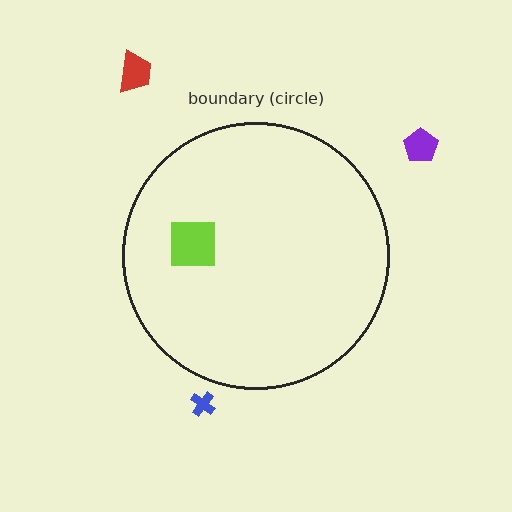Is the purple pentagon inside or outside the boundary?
Outside.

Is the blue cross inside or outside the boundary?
Outside.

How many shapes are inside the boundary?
1 inside, 3 outside.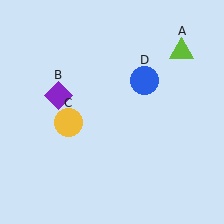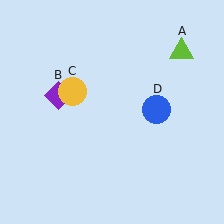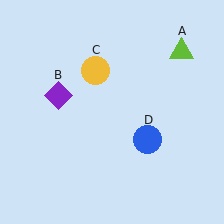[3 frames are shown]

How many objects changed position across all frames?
2 objects changed position: yellow circle (object C), blue circle (object D).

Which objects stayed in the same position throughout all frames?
Lime triangle (object A) and purple diamond (object B) remained stationary.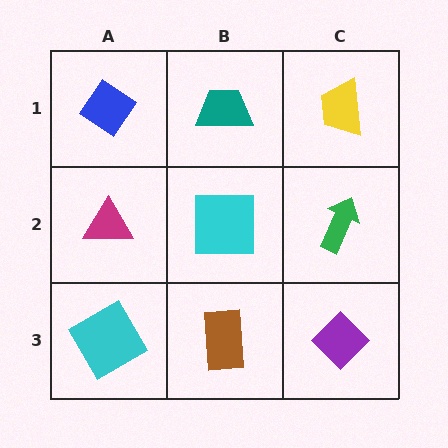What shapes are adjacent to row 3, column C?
A green arrow (row 2, column C), a brown rectangle (row 3, column B).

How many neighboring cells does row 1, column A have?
2.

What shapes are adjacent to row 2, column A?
A blue diamond (row 1, column A), a cyan square (row 3, column A), a cyan square (row 2, column B).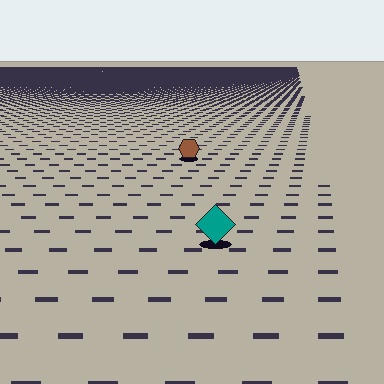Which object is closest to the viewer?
The teal diamond is closest. The texture marks near it are larger and more spread out.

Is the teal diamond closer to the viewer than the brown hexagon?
Yes. The teal diamond is closer — you can tell from the texture gradient: the ground texture is coarser near it.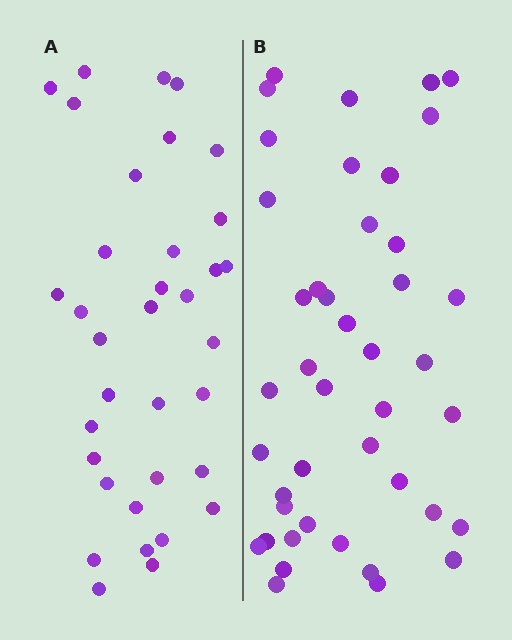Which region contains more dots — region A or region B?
Region B (the right region) has more dots.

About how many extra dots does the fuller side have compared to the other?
Region B has roughly 8 or so more dots than region A.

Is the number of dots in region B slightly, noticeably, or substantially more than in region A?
Region B has only slightly more — the two regions are fairly close. The ratio is roughly 1.2 to 1.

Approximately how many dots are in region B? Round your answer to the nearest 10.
About 40 dots. (The exact count is 43, which rounds to 40.)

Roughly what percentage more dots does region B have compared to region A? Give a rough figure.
About 25% more.